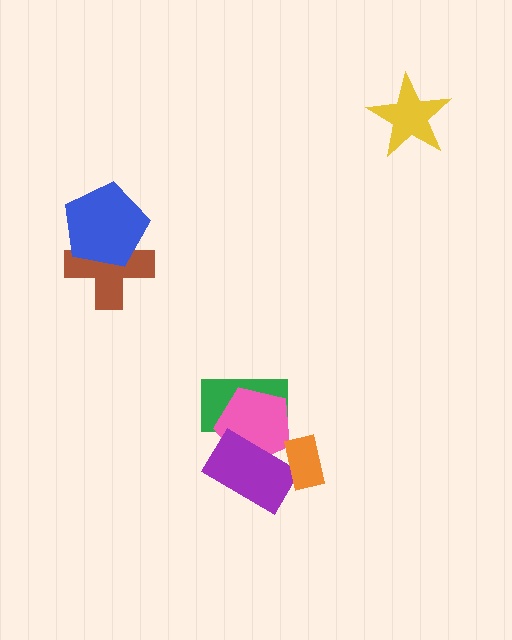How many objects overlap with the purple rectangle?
3 objects overlap with the purple rectangle.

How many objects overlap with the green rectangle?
2 objects overlap with the green rectangle.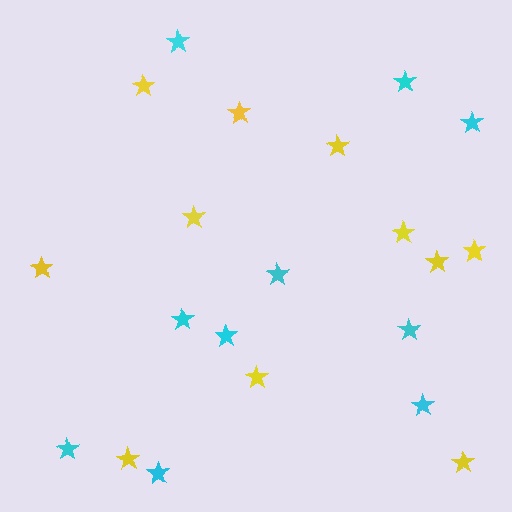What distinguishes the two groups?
There are 2 groups: one group of cyan stars (10) and one group of yellow stars (11).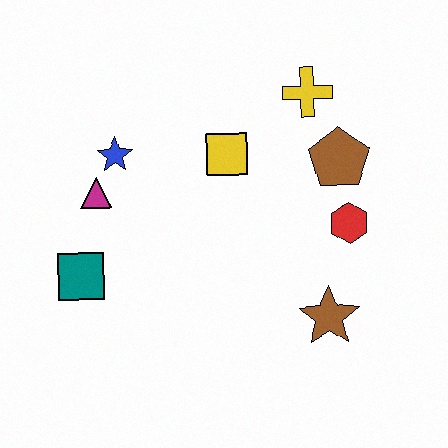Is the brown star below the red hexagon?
Yes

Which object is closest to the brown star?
The red hexagon is closest to the brown star.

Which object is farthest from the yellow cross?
The teal square is farthest from the yellow cross.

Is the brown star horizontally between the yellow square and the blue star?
No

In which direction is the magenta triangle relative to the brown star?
The magenta triangle is to the left of the brown star.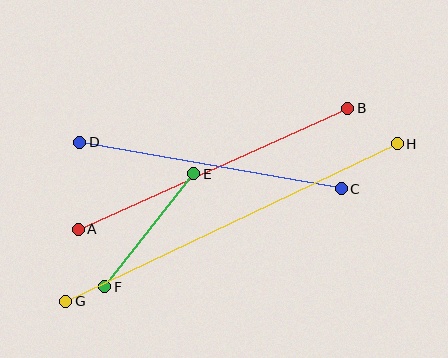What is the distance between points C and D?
The distance is approximately 266 pixels.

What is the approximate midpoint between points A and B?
The midpoint is at approximately (213, 169) pixels.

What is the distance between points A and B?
The distance is approximately 296 pixels.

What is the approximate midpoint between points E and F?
The midpoint is at approximately (149, 230) pixels.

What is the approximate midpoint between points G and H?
The midpoint is at approximately (232, 223) pixels.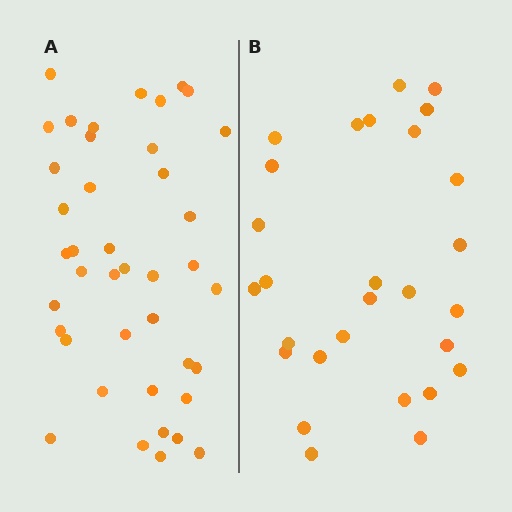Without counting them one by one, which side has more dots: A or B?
Region A (the left region) has more dots.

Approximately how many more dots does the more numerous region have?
Region A has approximately 15 more dots than region B.